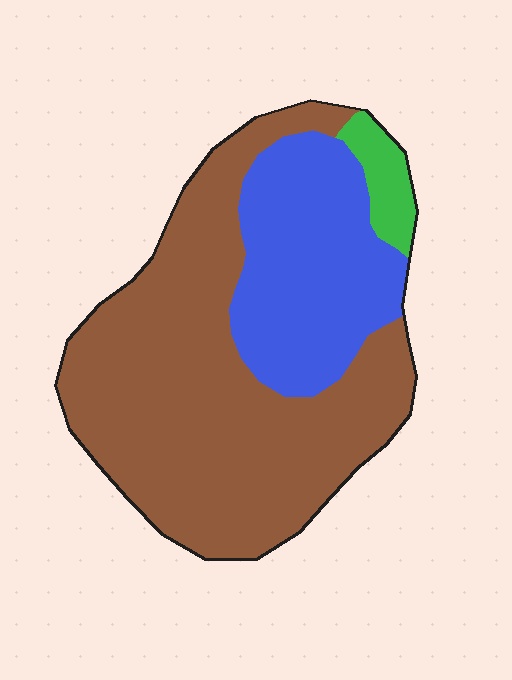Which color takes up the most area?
Brown, at roughly 65%.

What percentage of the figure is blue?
Blue takes up about one third (1/3) of the figure.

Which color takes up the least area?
Green, at roughly 5%.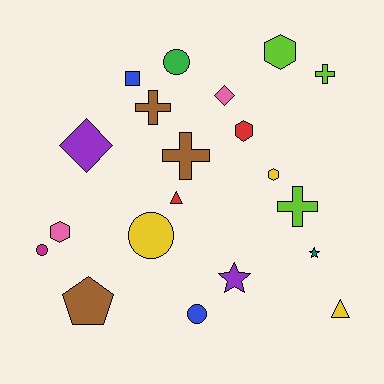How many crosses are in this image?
There are 4 crosses.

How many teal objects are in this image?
There is 1 teal object.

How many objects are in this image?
There are 20 objects.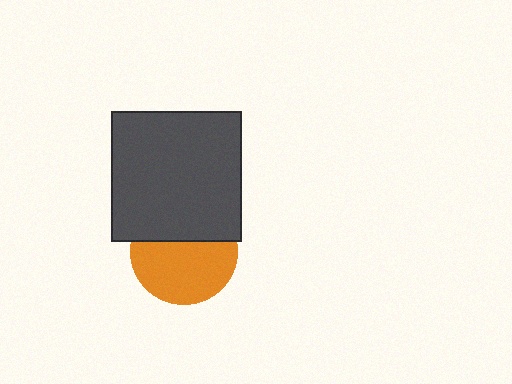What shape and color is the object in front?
The object in front is a dark gray square.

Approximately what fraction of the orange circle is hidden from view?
Roughly 38% of the orange circle is hidden behind the dark gray square.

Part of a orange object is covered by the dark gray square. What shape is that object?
It is a circle.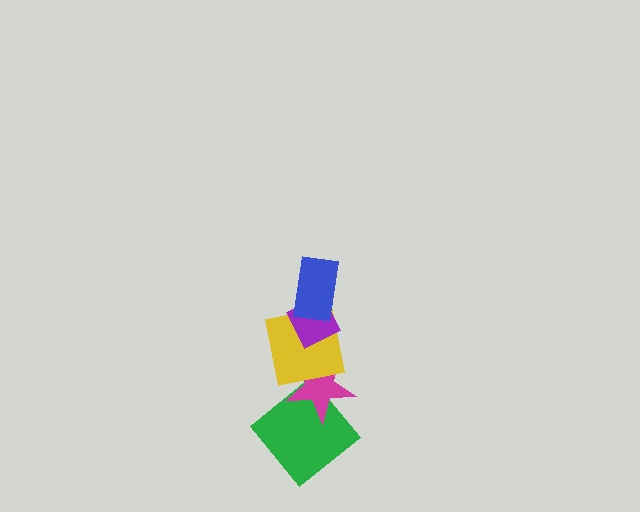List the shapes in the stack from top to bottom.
From top to bottom: the blue rectangle, the purple diamond, the yellow square, the magenta star, the green diamond.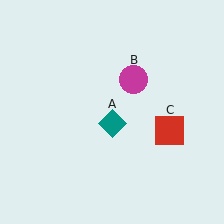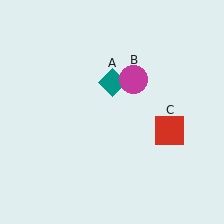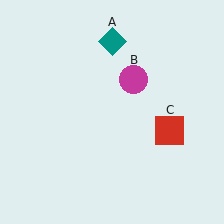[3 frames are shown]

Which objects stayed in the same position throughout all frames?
Magenta circle (object B) and red square (object C) remained stationary.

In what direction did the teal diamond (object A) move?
The teal diamond (object A) moved up.